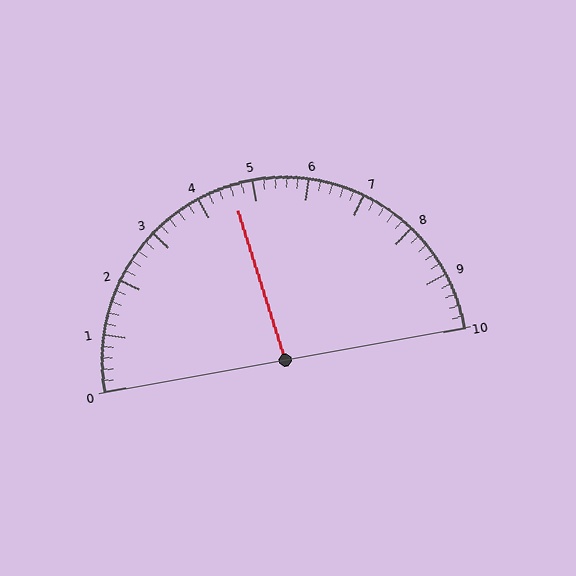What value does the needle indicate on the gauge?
The needle indicates approximately 4.6.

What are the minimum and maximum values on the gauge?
The gauge ranges from 0 to 10.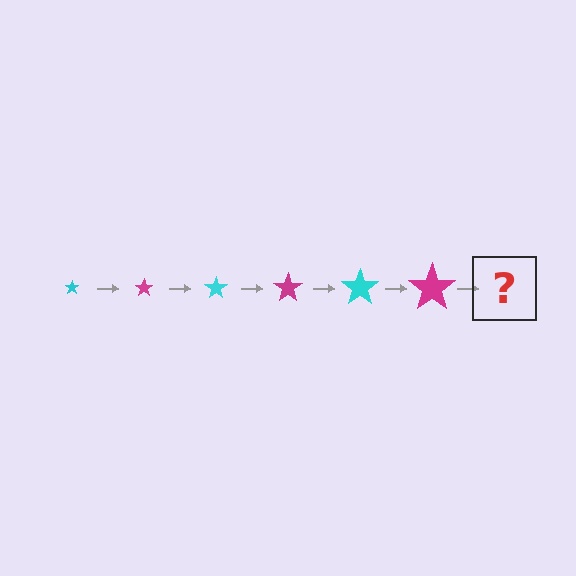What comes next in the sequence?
The next element should be a cyan star, larger than the previous one.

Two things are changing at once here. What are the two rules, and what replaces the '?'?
The two rules are that the star grows larger each step and the color cycles through cyan and magenta. The '?' should be a cyan star, larger than the previous one.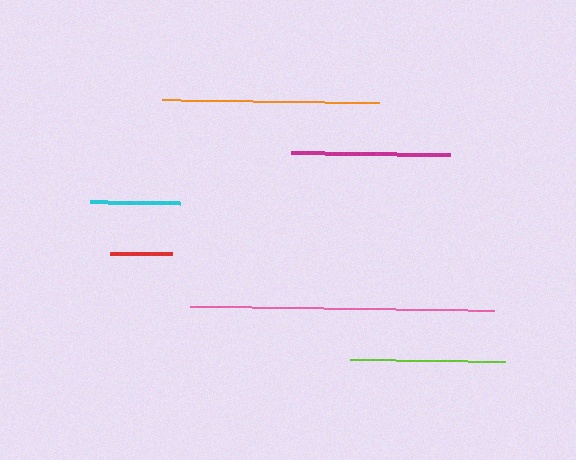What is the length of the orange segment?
The orange segment is approximately 217 pixels long.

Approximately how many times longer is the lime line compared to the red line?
The lime line is approximately 2.5 times the length of the red line.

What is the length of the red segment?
The red segment is approximately 62 pixels long.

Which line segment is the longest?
The pink line is the longest at approximately 303 pixels.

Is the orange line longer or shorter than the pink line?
The pink line is longer than the orange line.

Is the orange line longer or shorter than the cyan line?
The orange line is longer than the cyan line.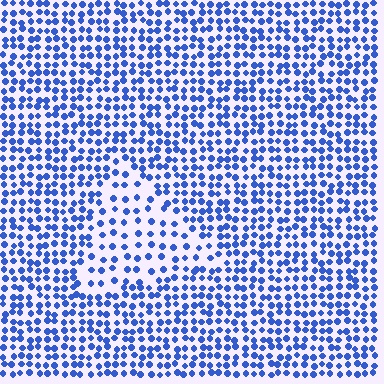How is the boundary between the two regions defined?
The boundary is defined by a change in element density (approximately 2.0x ratio). All elements are the same color, size, and shape.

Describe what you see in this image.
The image contains small blue elements arranged at two different densities. A triangle-shaped region is visible where the elements are less densely packed than the surrounding area.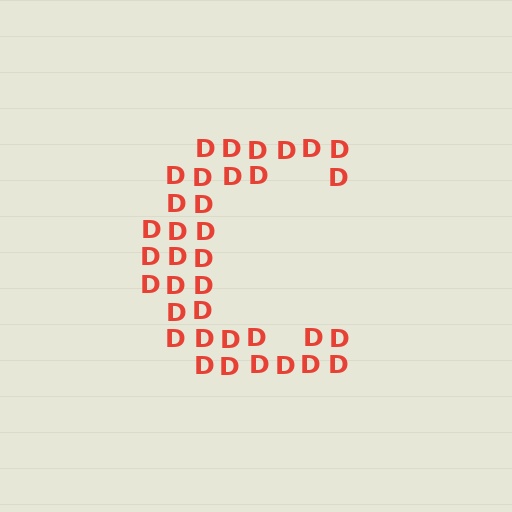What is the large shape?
The large shape is the letter C.